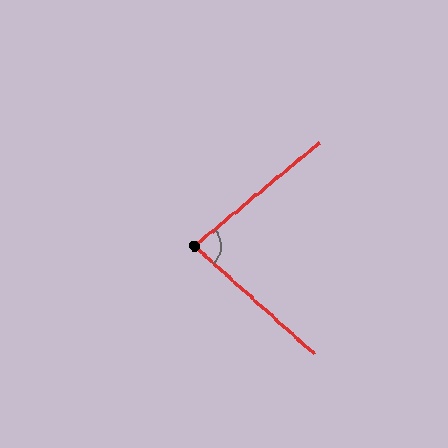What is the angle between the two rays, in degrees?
Approximately 81 degrees.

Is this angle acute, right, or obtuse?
It is acute.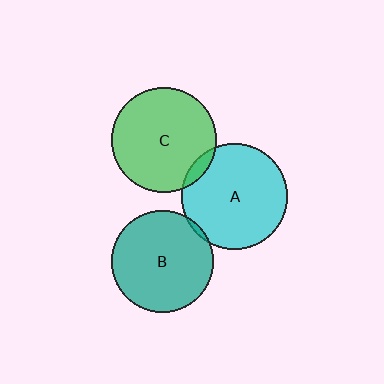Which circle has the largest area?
Circle A (cyan).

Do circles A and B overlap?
Yes.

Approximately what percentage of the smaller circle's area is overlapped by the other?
Approximately 5%.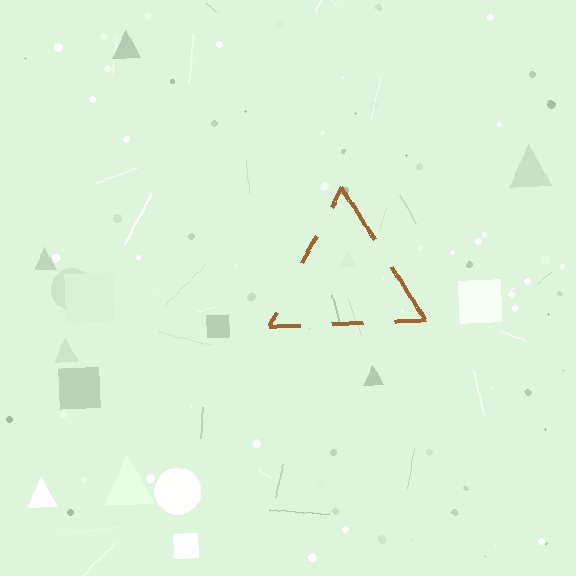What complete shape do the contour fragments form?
The contour fragments form a triangle.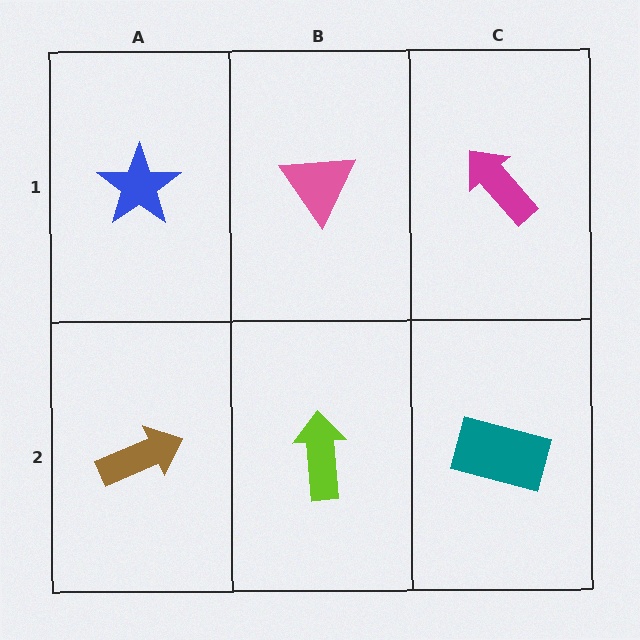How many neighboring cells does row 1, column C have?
2.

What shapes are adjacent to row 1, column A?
A brown arrow (row 2, column A), a pink triangle (row 1, column B).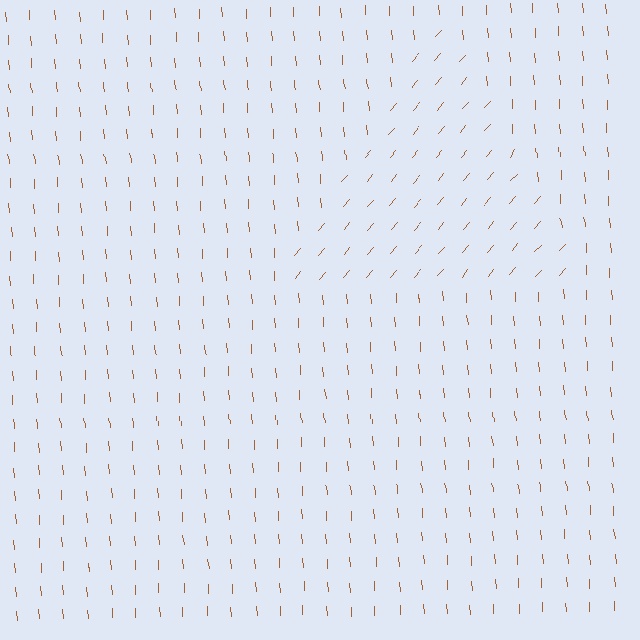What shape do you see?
I see a triangle.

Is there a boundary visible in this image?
Yes, there is a texture boundary formed by a change in line orientation.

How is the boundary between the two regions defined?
The boundary is defined purely by a change in line orientation (approximately 45 degrees difference). All lines are the same color and thickness.